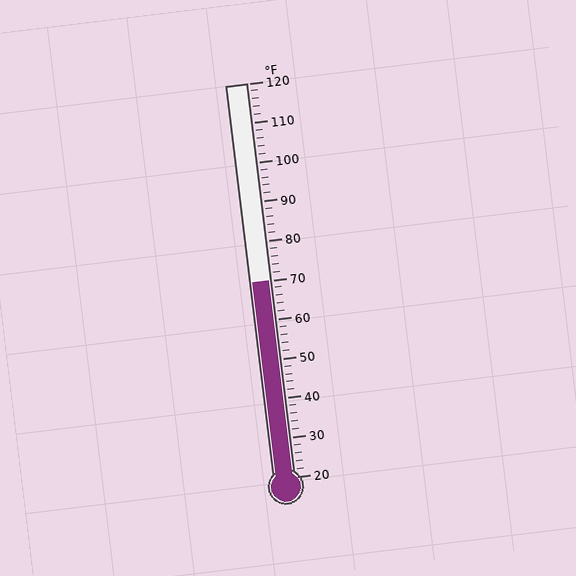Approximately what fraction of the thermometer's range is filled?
The thermometer is filled to approximately 50% of its range.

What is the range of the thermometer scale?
The thermometer scale ranges from 20°F to 120°F.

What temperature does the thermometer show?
The thermometer shows approximately 70°F.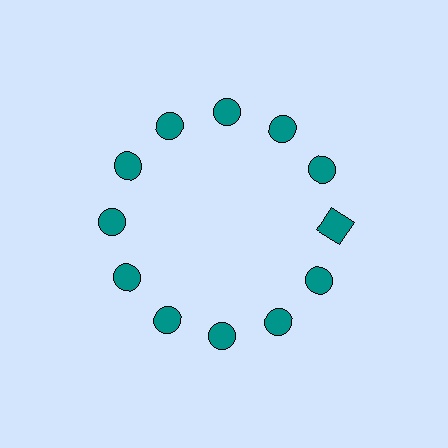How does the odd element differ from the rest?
It has a different shape: square instead of circle.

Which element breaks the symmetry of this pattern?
The teal square at roughly the 3 o'clock position breaks the symmetry. All other shapes are teal circles.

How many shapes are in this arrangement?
There are 12 shapes arranged in a ring pattern.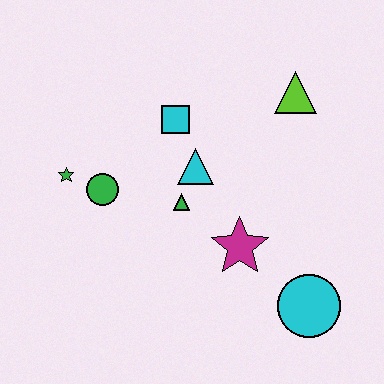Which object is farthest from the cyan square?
The cyan circle is farthest from the cyan square.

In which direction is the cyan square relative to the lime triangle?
The cyan square is to the left of the lime triangle.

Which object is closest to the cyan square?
The cyan triangle is closest to the cyan square.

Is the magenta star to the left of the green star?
No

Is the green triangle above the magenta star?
Yes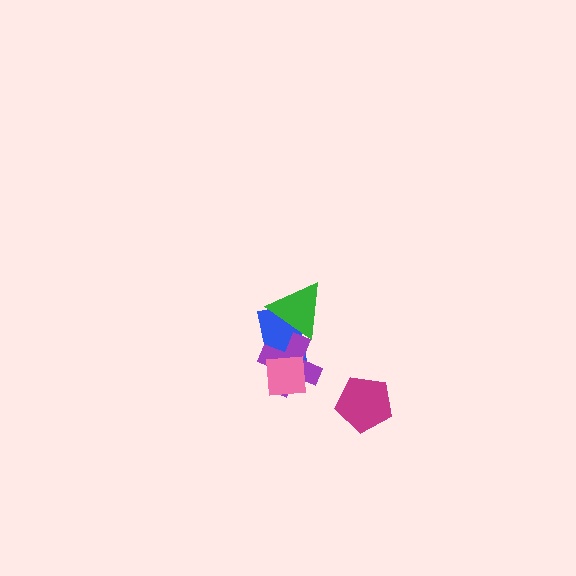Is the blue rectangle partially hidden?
Yes, it is partially covered by another shape.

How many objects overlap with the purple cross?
3 objects overlap with the purple cross.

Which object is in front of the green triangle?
The purple cross is in front of the green triangle.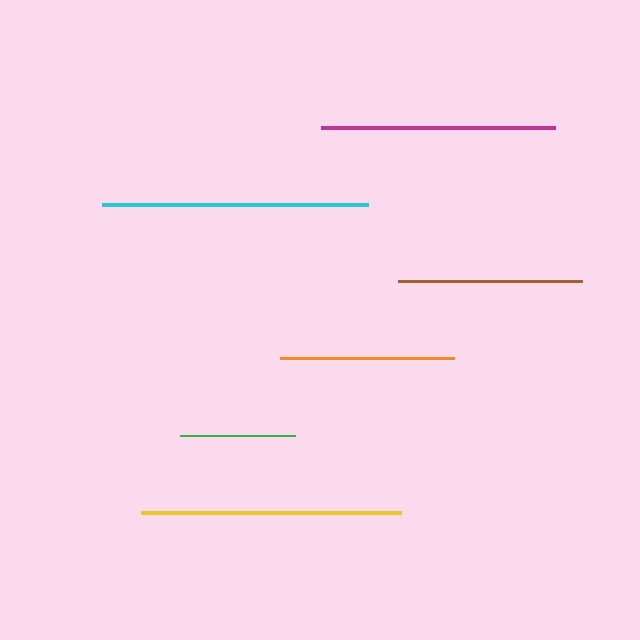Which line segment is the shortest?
The green line is the shortest at approximately 115 pixels.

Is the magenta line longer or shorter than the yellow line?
The yellow line is longer than the magenta line.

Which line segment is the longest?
The cyan line is the longest at approximately 265 pixels.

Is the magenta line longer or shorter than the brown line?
The magenta line is longer than the brown line.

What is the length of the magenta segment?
The magenta segment is approximately 234 pixels long.